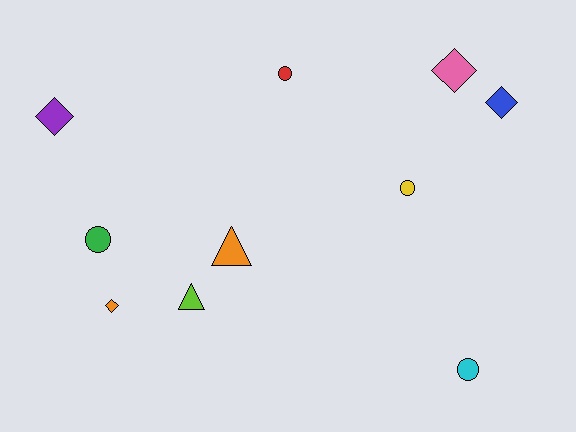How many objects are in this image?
There are 10 objects.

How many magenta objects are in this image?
There are no magenta objects.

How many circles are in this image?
There are 4 circles.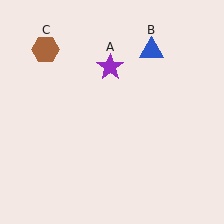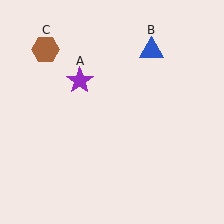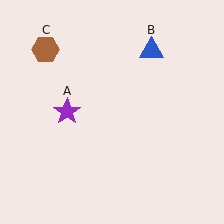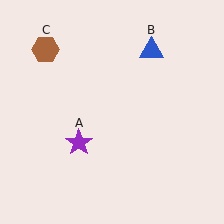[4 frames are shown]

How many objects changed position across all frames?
1 object changed position: purple star (object A).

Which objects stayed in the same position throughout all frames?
Blue triangle (object B) and brown hexagon (object C) remained stationary.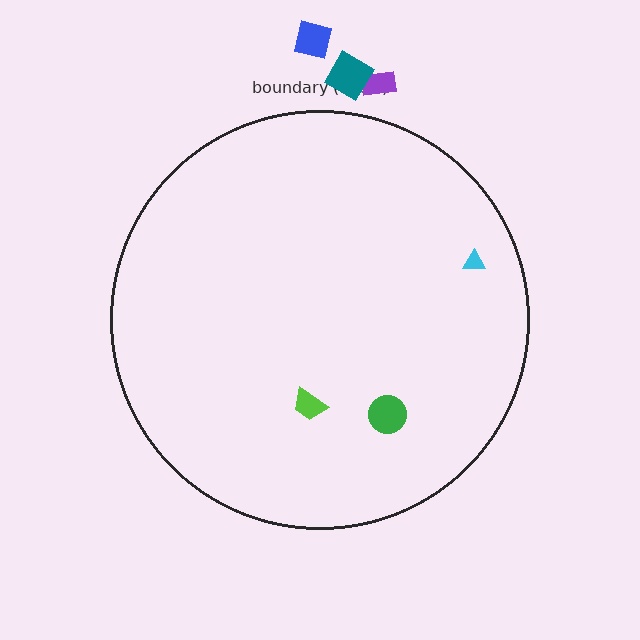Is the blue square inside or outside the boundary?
Outside.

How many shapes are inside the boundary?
3 inside, 3 outside.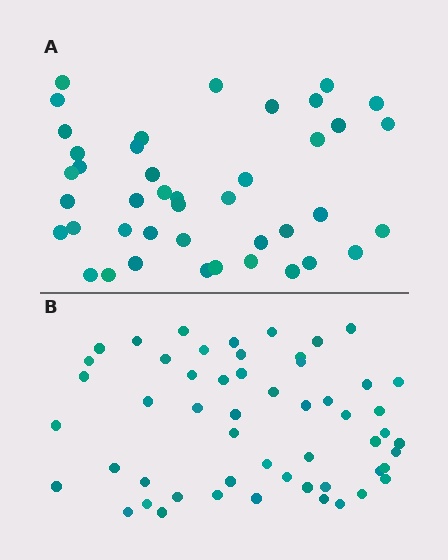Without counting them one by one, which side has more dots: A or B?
Region B (the bottom region) has more dots.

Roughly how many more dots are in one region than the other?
Region B has roughly 12 or so more dots than region A.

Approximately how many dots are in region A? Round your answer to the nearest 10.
About 40 dots. (The exact count is 42, which rounds to 40.)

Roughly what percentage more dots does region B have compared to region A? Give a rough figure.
About 30% more.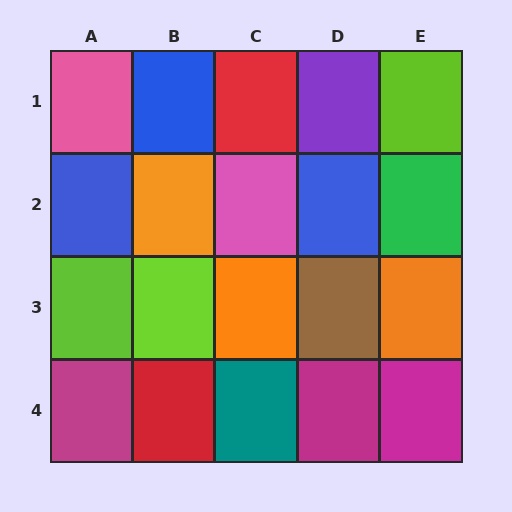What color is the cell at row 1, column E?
Lime.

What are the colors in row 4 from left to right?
Magenta, red, teal, magenta, magenta.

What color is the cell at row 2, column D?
Blue.